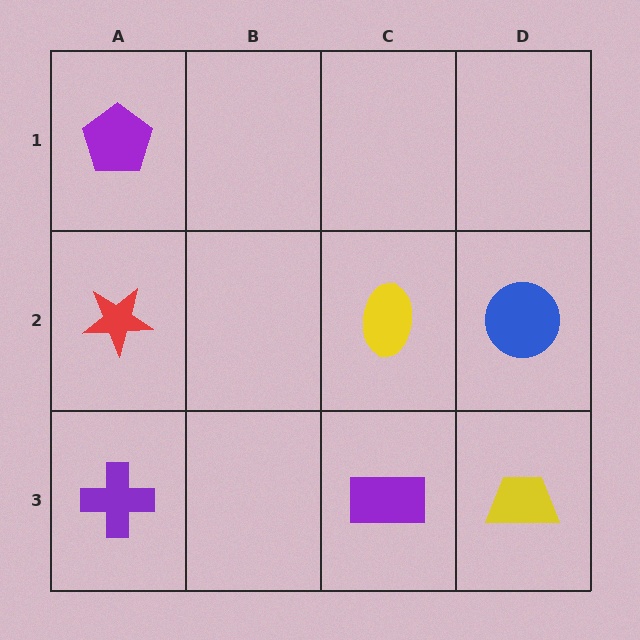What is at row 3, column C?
A purple rectangle.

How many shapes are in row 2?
3 shapes.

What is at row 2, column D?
A blue circle.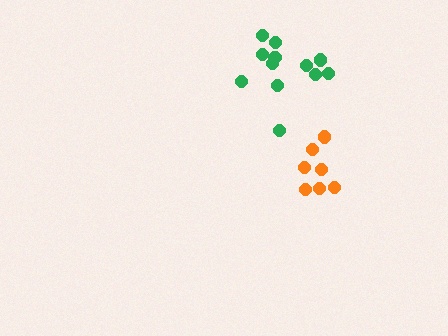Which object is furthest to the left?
The green cluster is leftmost.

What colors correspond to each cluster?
The clusters are colored: orange, green.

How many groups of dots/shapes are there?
There are 2 groups.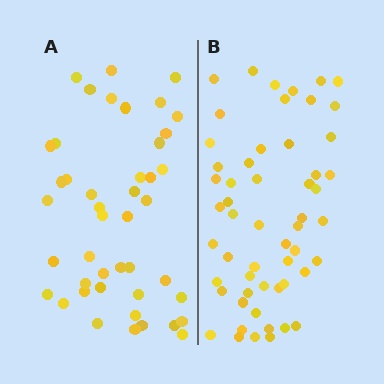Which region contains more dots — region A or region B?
Region B (the right region) has more dots.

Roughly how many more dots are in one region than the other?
Region B has roughly 12 or so more dots than region A.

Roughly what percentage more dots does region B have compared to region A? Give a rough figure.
About 25% more.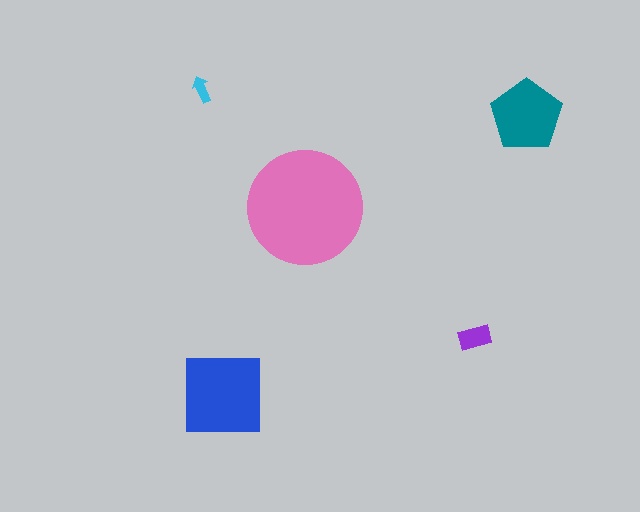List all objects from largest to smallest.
The pink circle, the blue square, the teal pentagon, the purple rectangle, the cyan arrow.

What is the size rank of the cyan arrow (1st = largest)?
5th.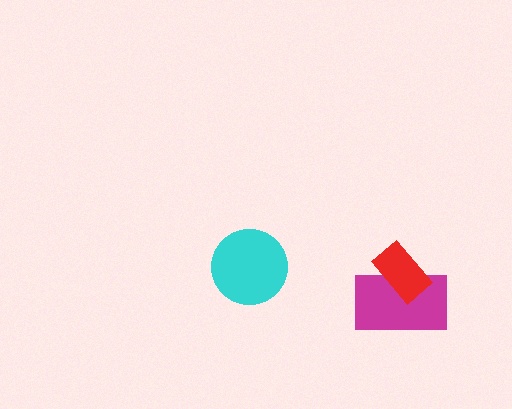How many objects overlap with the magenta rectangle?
1 object overlaps with the magenta rectangle.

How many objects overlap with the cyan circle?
0 objects overlap with the cyan circle.